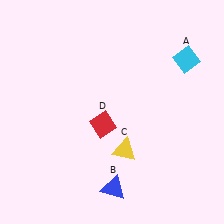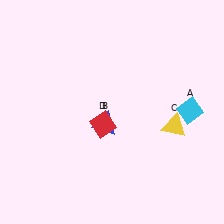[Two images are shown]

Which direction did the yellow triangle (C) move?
The yellow triangle (C) moved right.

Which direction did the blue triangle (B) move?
The blue triangle (B) moved up.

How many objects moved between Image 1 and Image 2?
3 objects moved between the two images.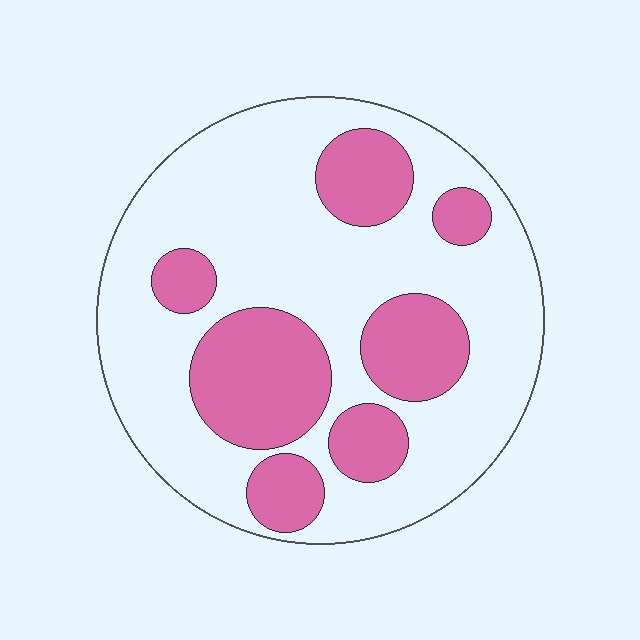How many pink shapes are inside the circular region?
7.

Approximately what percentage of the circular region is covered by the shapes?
Approximately 30%.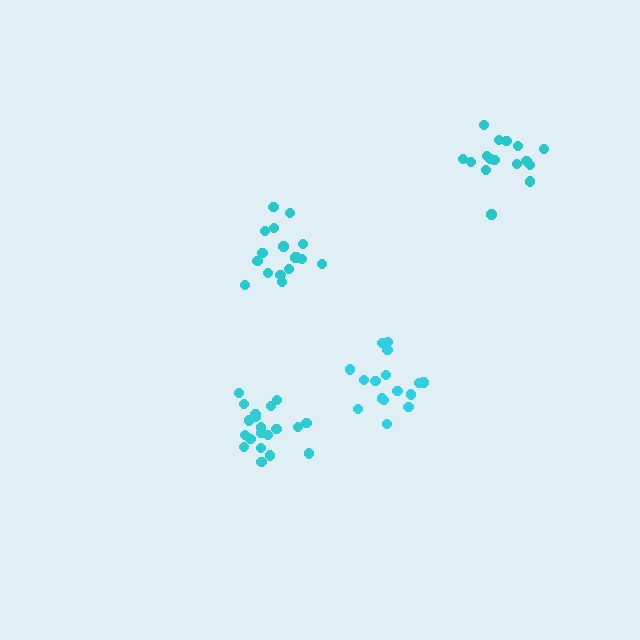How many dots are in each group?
Group 1: 17 dots, Group 2: 17 dots, Group 3: 20 dots, Group 4: 16 dots (70 total).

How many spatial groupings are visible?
There are 4 spatial groupings.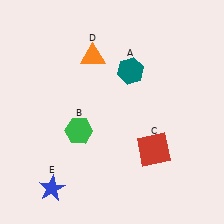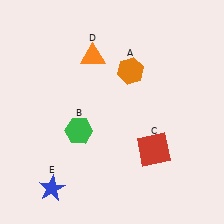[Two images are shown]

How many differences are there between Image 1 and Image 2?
There is 1 difference between the two images.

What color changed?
The hexagon (A) changed from teal in Image 1 to orange in Image 2.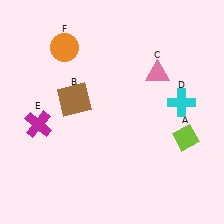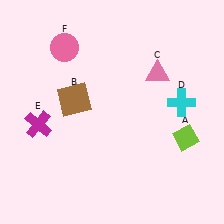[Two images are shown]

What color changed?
The circle (F) changed from orange in Image 1 to pink in Image 2.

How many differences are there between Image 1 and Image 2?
There is 1 difference between the two images.